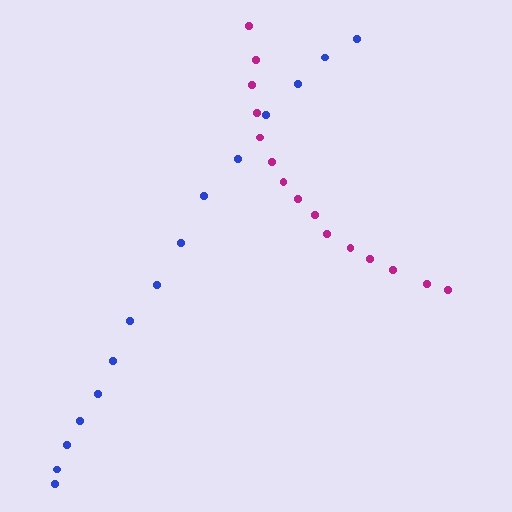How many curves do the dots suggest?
There are 2 distinct paths.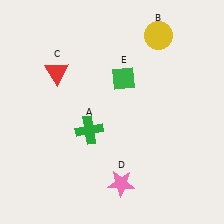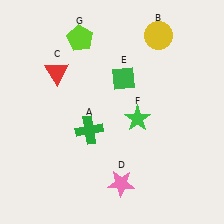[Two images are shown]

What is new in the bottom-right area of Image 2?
A green star (F) was added in the bottom-right area of Image 2.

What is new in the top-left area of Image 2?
A lime pentagon (G) was added in the top-left area of Image 2.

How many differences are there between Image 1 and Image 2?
There are 2 differences between the two images.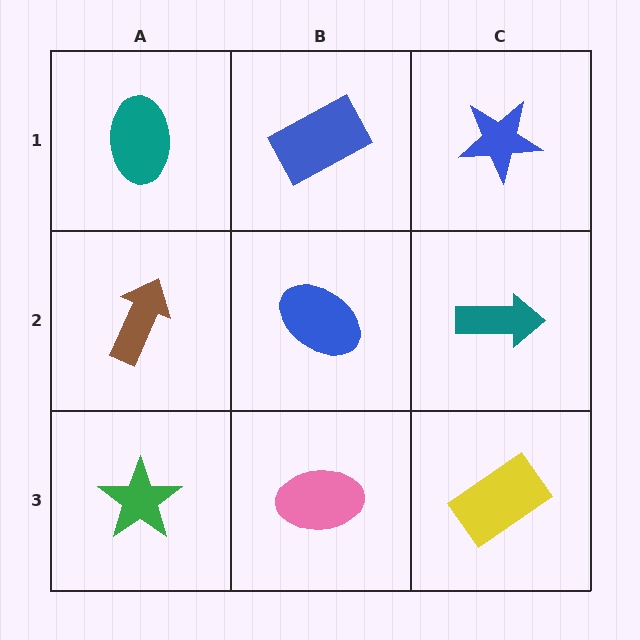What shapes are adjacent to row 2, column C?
A blue star (row 1, column C), a yellow rectangle (row 3, column C), a blue ellipse (row 2, column B).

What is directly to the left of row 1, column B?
A teal ellipse.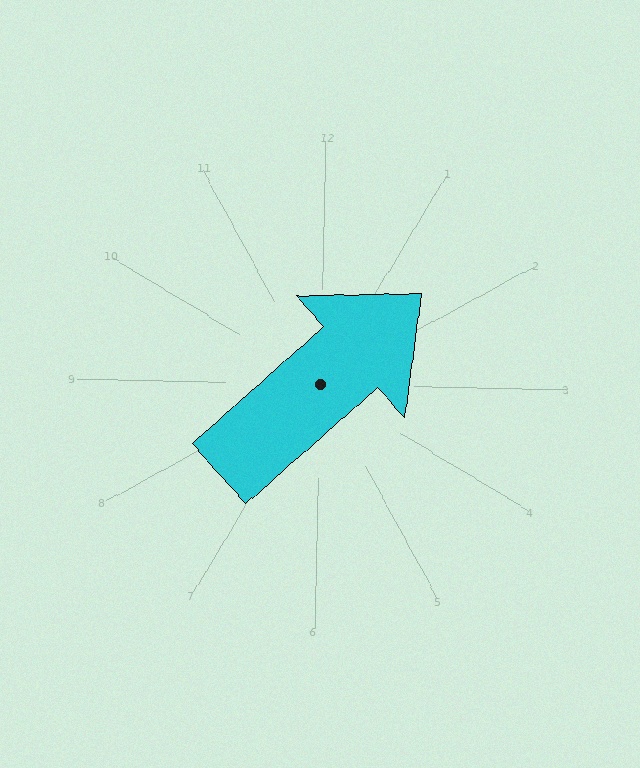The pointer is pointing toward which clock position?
Roughly 2 o'clock.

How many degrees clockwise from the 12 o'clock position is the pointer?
Approximately 47 degrees.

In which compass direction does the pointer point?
Northeast.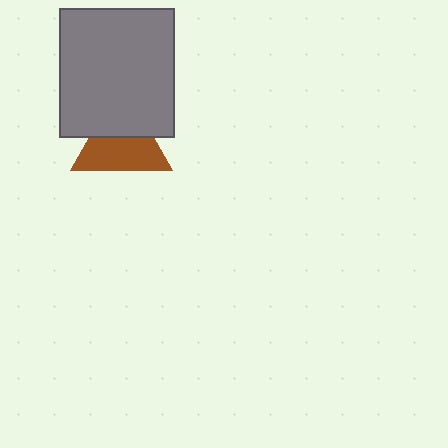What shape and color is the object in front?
The object in front is a gray rectangle.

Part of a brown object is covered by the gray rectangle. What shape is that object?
It is a triangle.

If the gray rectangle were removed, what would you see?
You would see the complete brown triangle.